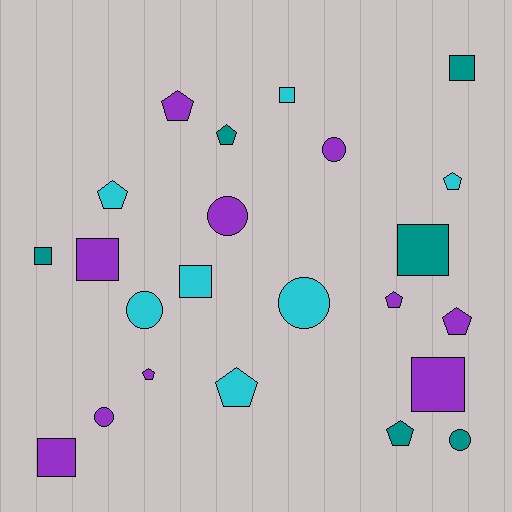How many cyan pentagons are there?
There are 3 cyan pentagons.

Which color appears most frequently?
Purple, with 10 objects.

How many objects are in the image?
There are 23 objects.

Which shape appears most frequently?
Pentagon, with 9 objects.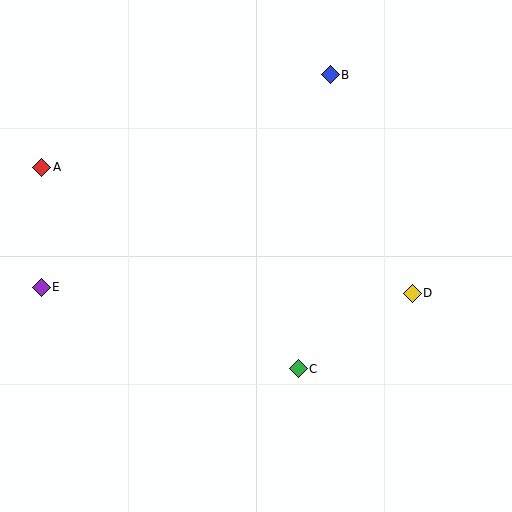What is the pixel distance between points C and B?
The distance between C and B is 296 pixels.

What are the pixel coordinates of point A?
Point A is at (42, 167).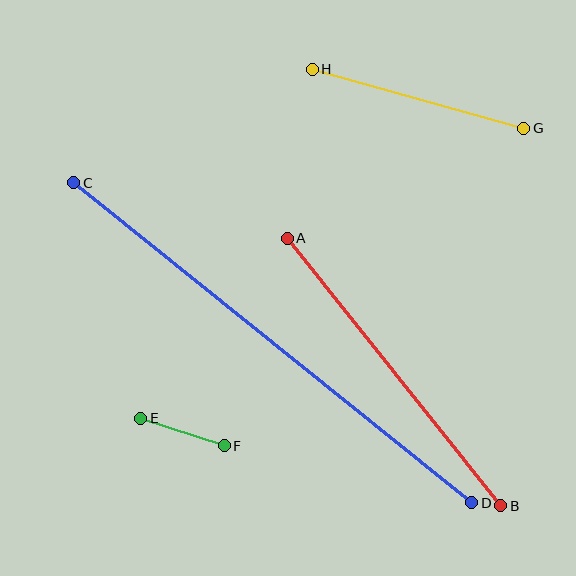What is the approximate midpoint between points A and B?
The midpoint is at approximately (394, 372) pixels.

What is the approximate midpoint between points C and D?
The midpoint is at approximately (273, 343) pixels.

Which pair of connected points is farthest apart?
Points C and D are farthest apart.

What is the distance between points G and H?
The distance is approximately 219 pixels.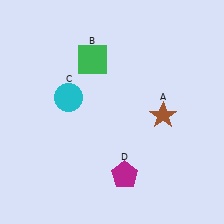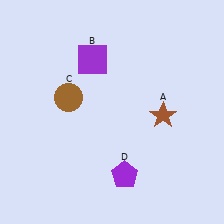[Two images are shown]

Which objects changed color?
B changed from green to purple. C changed from cyan to brown. D changed from magenta to purple.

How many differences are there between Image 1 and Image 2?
There are 3 differences between the two images.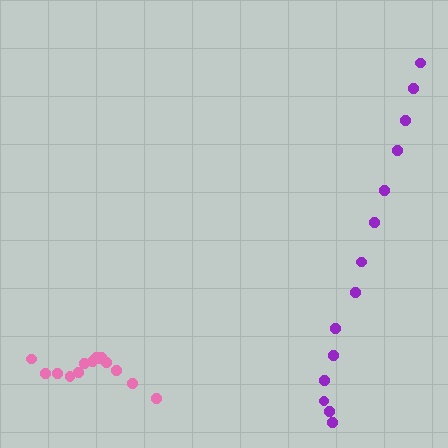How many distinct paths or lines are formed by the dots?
There are 2 distinct paths.